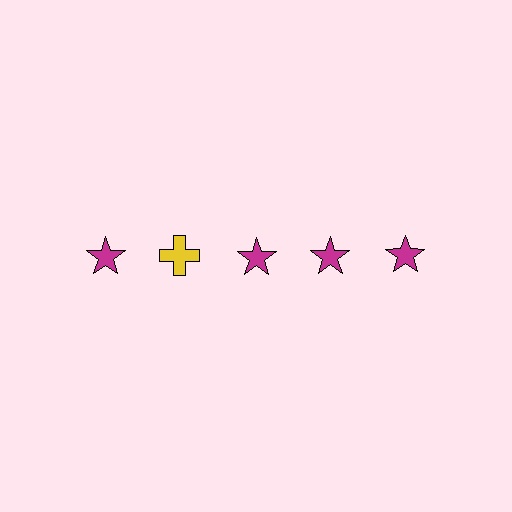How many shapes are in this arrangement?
There are 5 shapes arranged in a grid pattern.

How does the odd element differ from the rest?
It differs in both color (yellow instead of magenta) and shape (cross instead of star).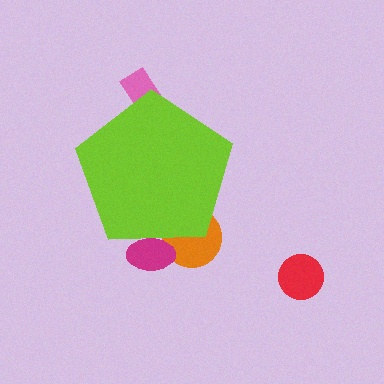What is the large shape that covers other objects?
A lime pentagon.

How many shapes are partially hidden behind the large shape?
3 shapes are partially hidden.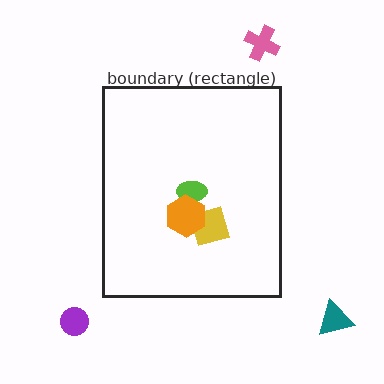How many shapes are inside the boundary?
4 inside, 3 outside.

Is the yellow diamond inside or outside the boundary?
Inside.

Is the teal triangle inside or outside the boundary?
Outside.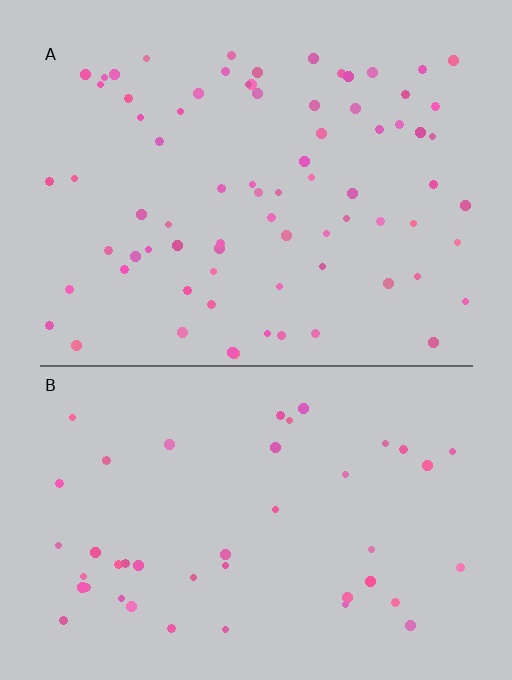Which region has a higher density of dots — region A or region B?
A (the top).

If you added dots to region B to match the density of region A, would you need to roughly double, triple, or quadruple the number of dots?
Approximately double.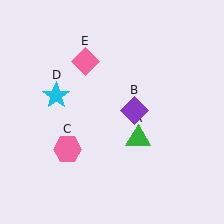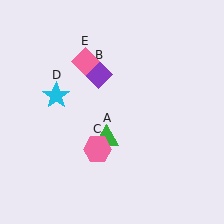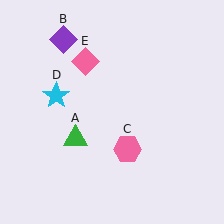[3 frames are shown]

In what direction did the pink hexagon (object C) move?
The pink hexagon (object C) moved right.